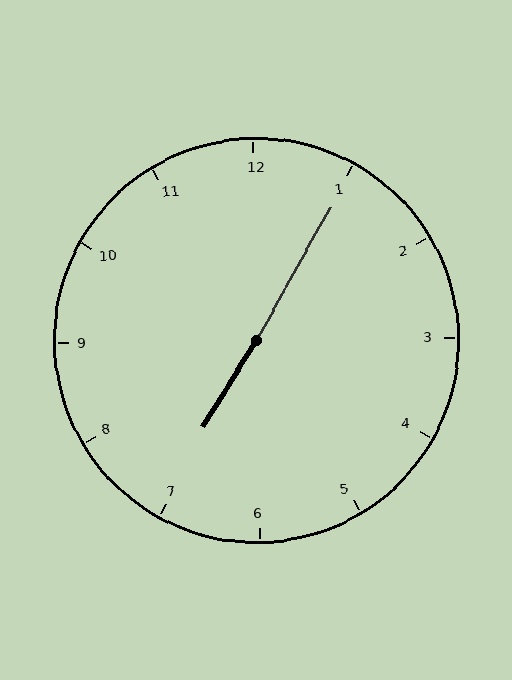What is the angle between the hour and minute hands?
Approximately 178 degrees.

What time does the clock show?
7:05.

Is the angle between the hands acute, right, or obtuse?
It is obtuse.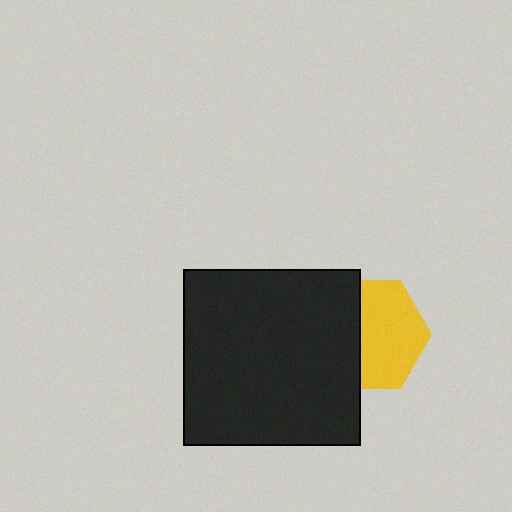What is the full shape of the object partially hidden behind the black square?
The partially hidden object is a yellow hexagon.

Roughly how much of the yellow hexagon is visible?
About half of it is visible (roughly 58%).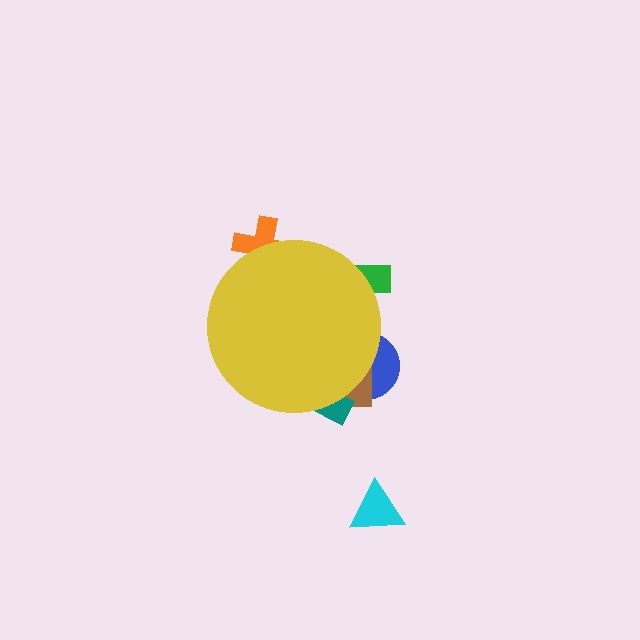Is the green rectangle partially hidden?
Yes, the green rectangle is partially hidden behind the yellow circle.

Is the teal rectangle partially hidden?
Yes, the teal rectangle is partially hidden behind the yellow circle.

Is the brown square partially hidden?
Yes, the brown square is partially hidden behind the yellow circle.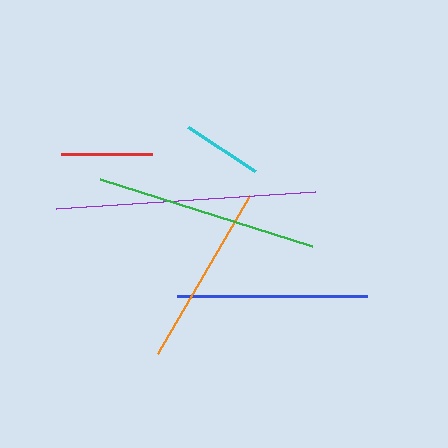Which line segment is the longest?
The purple line is the longest at approximately 259 pixels.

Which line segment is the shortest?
The cyan line is the shortest at approximately 80 pixels.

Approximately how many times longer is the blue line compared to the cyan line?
The blue line is approximately 2.4 times the length of the cyan line.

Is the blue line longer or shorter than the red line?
The blue line is longer than the red line.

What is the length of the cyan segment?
The cyan segment is approximately 80 pixels long.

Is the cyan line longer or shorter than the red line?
The red line is longer than the cyan line.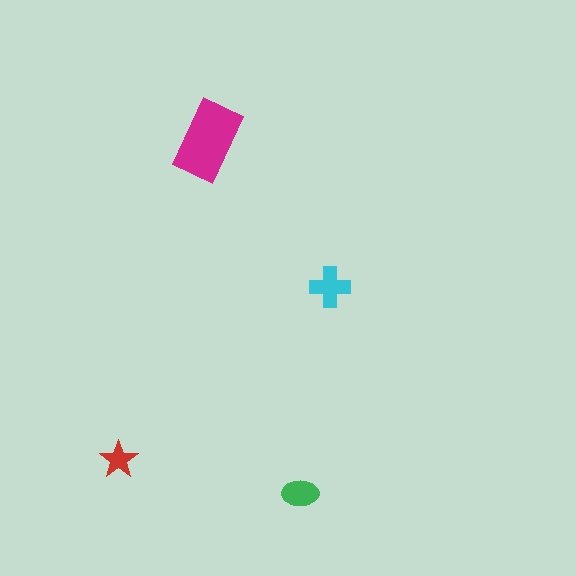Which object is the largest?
The magenta rectangle.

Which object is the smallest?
The red star.